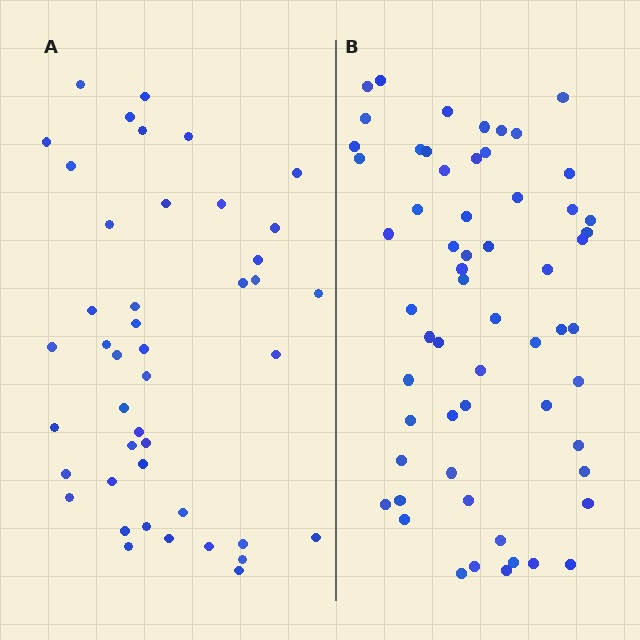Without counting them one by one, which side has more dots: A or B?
Region B (the right region) has more dots.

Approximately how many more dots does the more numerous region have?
Region B has approximately 15 more dots than region A.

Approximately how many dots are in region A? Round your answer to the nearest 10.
About 40 dots. (The exact count is 44, which rounds to 40.)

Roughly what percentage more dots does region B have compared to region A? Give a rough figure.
About 35% more.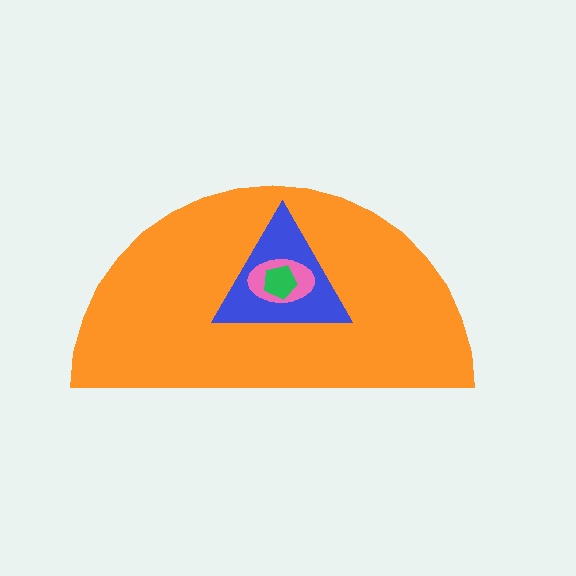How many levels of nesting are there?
4.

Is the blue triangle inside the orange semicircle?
Yes.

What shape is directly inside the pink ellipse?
The green pentagon.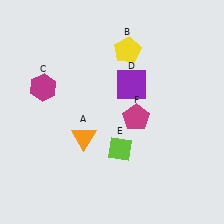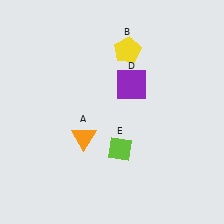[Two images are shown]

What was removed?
The magenta pentagon (F), the magenta hexagon (C) were removed in Image 2.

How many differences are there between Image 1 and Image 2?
There are 2 differences between the two images.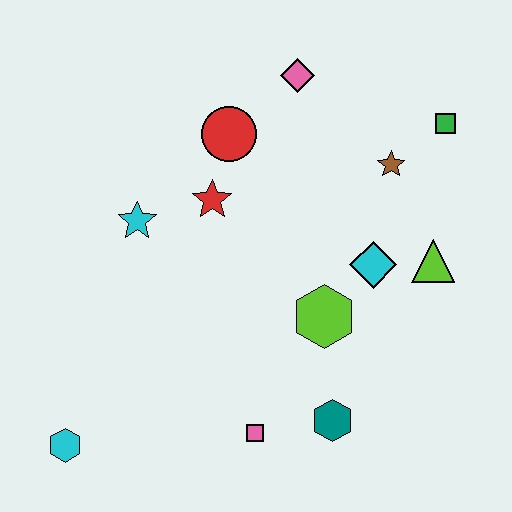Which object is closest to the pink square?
The teal hexagon is closest to the pink square.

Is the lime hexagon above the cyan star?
No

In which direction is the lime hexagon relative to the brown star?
The lime hexagon is below the brown star.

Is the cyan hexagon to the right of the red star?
No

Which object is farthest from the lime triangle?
The cyan hexagon is farthest from the lime triangle.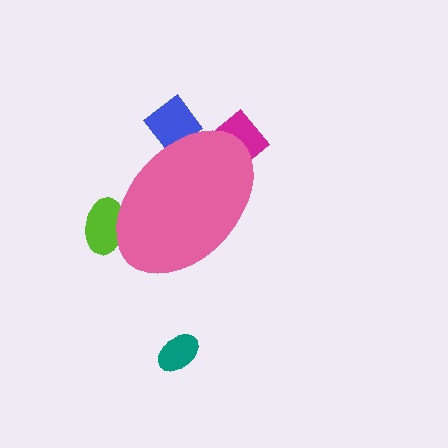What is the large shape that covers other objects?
A pink ellipse.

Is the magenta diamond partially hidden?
Yes, the magenta diamond is partially hidden behind the pink ellipse.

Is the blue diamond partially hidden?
Yes, the blue diamond is partially hidden behind the pink ellipse.